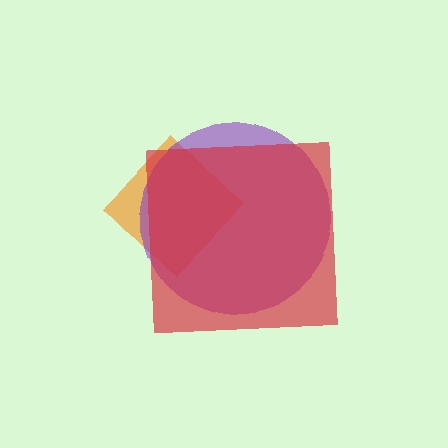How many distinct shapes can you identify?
There are 3 distinct shapes: an orange diamond, a purple circle, a red square.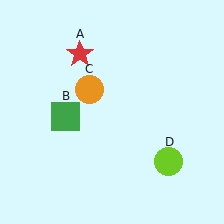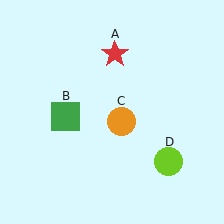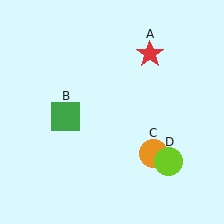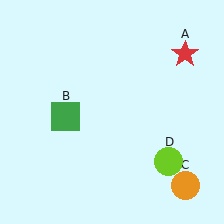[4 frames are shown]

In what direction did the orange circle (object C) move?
The orange circle (object C) moved down and to the right.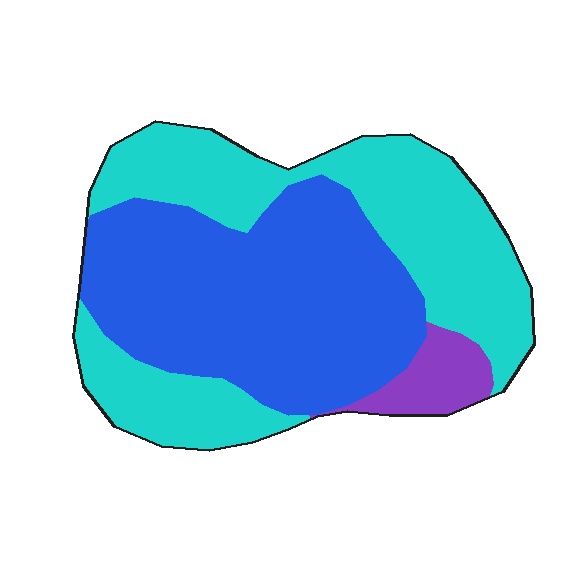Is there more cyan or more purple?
Cyan.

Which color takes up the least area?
Purple, at roughly 5%.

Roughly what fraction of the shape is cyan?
Cyan covers 45% of the shape.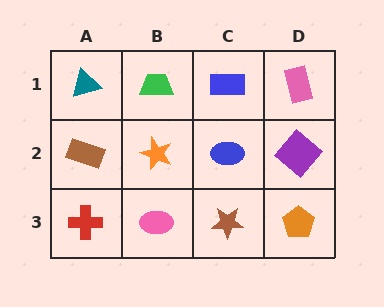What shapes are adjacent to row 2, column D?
A pink rectangle (row 1, column D), an orange pentagon (row 3, column D), a blue ellipse (row 2, column C).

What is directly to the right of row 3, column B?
A brown star.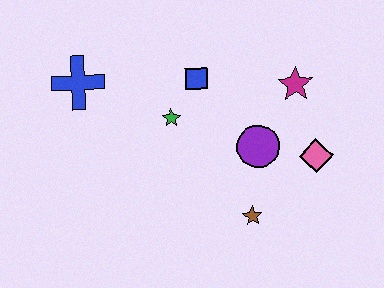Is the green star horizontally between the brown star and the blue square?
No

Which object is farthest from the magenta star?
The blue cross is farthest from the magenta star.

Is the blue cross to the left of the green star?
Yes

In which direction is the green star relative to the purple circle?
The green star is to the left of the purple circle.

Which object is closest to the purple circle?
The pink diamond is closest to the purple circle.